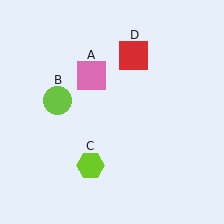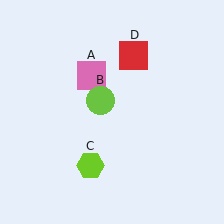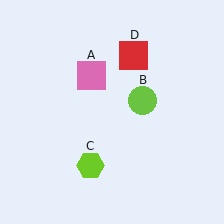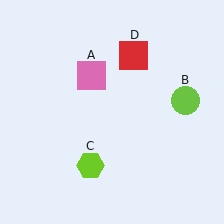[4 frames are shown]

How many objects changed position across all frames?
1 object changed position: lime circle (object B).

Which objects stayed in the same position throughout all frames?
Pink square (object A) and lime hexagon (object C) and red square (object D) remained stationary.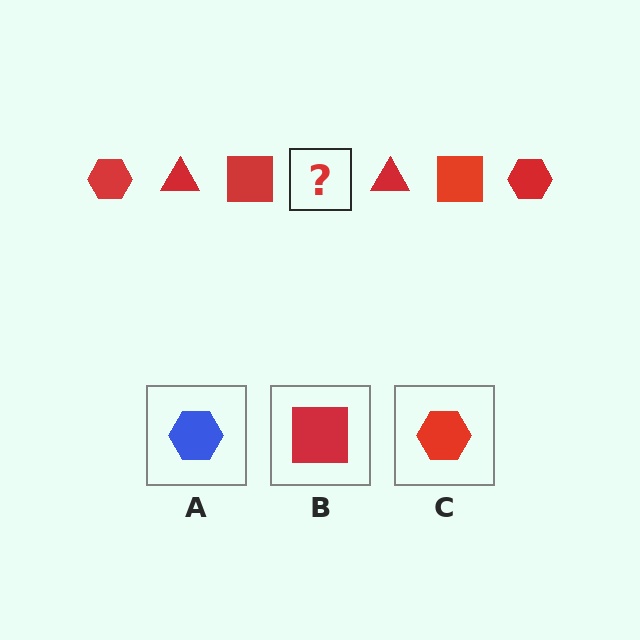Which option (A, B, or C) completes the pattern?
C.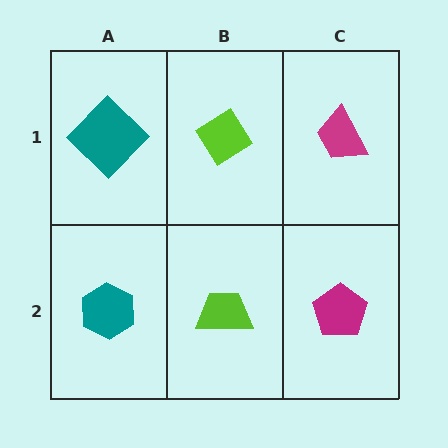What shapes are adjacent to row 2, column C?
A magenta trapezoid (row 1, column C), a lime trapezoid (row 2, column B).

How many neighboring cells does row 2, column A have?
2.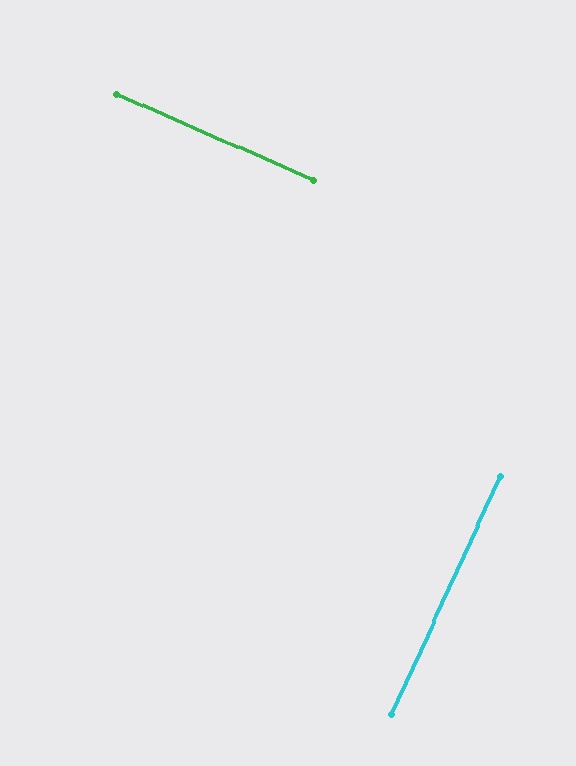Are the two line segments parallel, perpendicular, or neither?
Perpendicular — they meet at approximately 89°.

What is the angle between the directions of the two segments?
Approximately 89 degrees.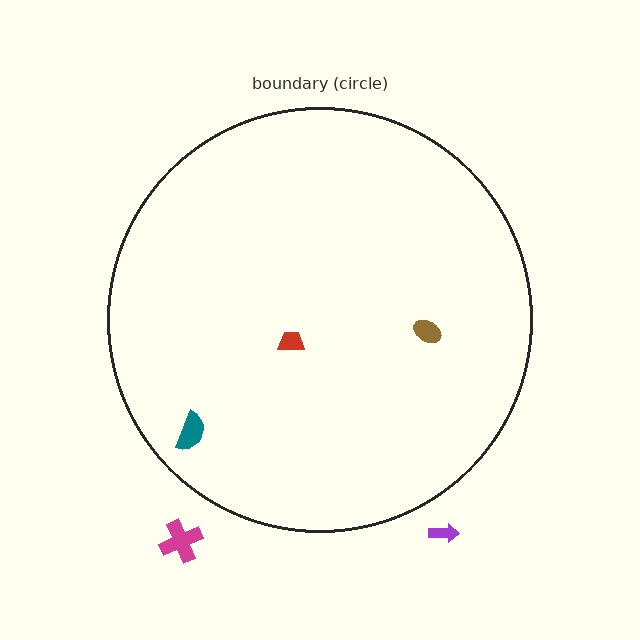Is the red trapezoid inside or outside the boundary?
Inside.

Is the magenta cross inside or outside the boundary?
Outside.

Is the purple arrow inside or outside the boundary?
Outside.